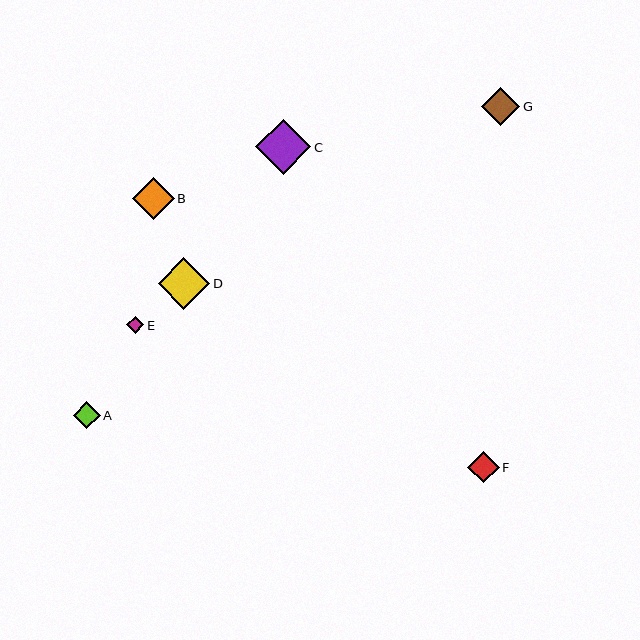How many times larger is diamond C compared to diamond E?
Diamond C is approximately 3.2 times the size of diamond E.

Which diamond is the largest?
Diamond C is the largest with a size of approximately 55 pixels.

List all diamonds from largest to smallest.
From largest to smallest: C, D, B, G, F, A, E.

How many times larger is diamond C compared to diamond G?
Diamond C is approximately 1.5 times the size of diamond G.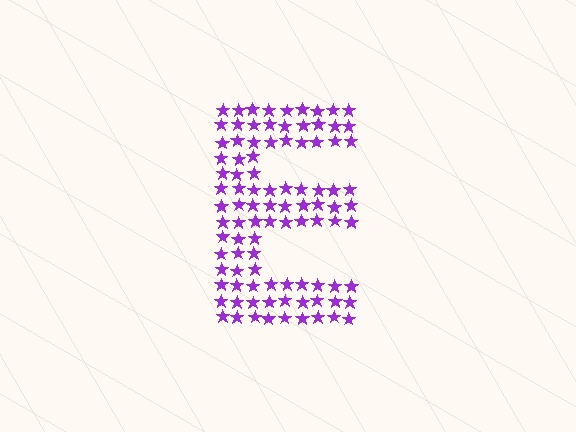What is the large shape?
The large shape is the letter E.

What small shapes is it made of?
It is made of small stars.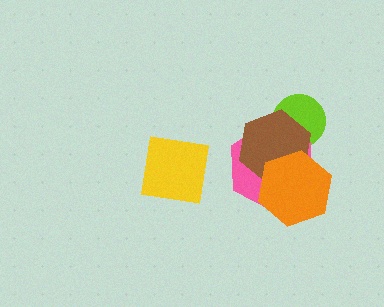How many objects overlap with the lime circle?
2 objects overlap with the lime circle.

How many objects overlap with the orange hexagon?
2 objects overlap with the orange hexagon.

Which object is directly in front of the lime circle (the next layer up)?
The pink hexagon is directly in front of the lime circle.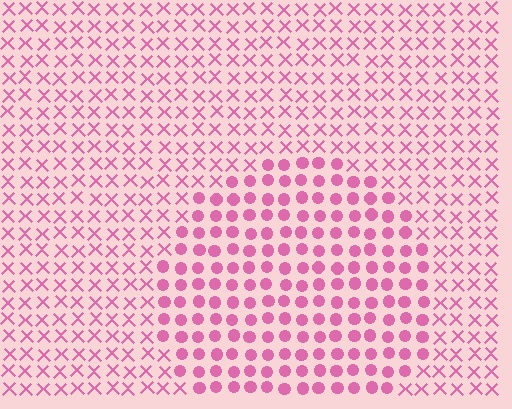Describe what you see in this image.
The image is filled with small pink elements arranged in a uniform grid. A circle-shaped region contains circles, while the surrounding area contains X marks. The boundary is defined purely by the change in element shape.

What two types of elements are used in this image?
The image uses circles inside the circle region and X marks outside it.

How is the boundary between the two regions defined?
The boundary is defined by a change in element shape: circles inside vs. X marks outside. All elements share the same color and spacing.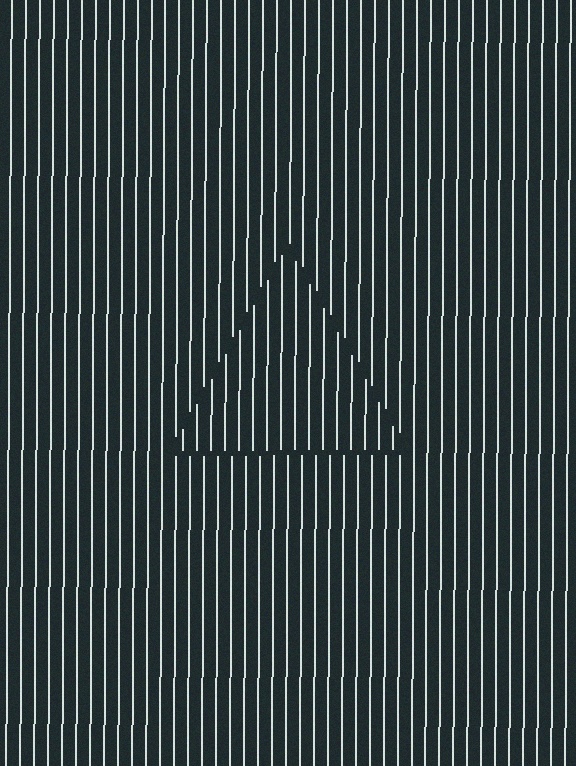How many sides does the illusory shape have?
3 sides — the line-ends trace a triangle.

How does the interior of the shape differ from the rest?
The interior of the shape contains the same grating, shifted by half a period — the contour is defined by the phase discontinuity where line-ends from the inner and outer gratings abut.